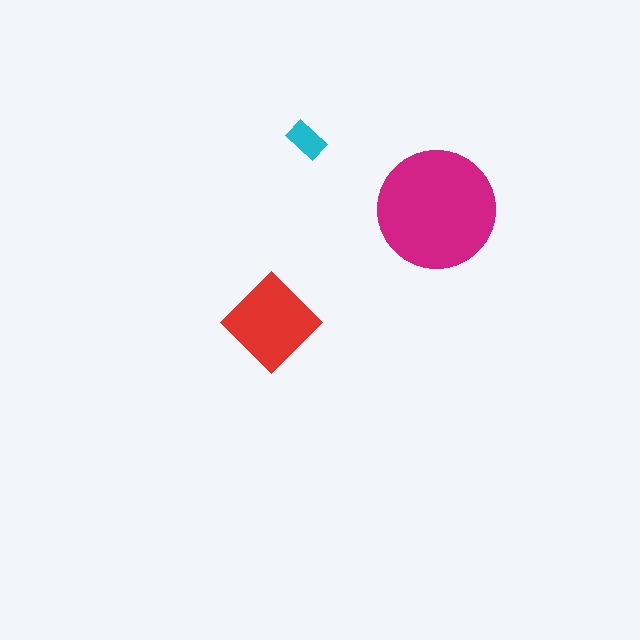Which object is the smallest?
The cyan rectangle.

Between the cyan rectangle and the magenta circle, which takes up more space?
The magenta circle.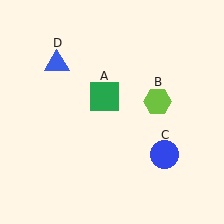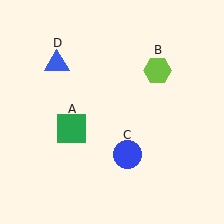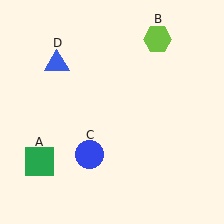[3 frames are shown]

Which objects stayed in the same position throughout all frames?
Blue triangle (object D) remained stationary.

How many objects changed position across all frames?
3 objects changed position: green square (object A), lime hexagon (object B), blue circle (object C).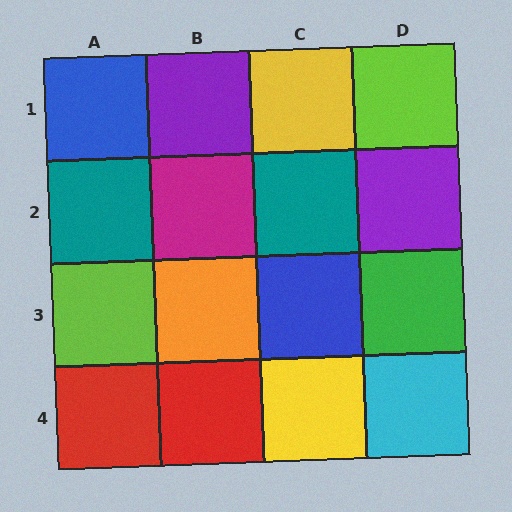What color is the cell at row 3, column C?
Blue.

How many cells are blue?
2 cells are blue.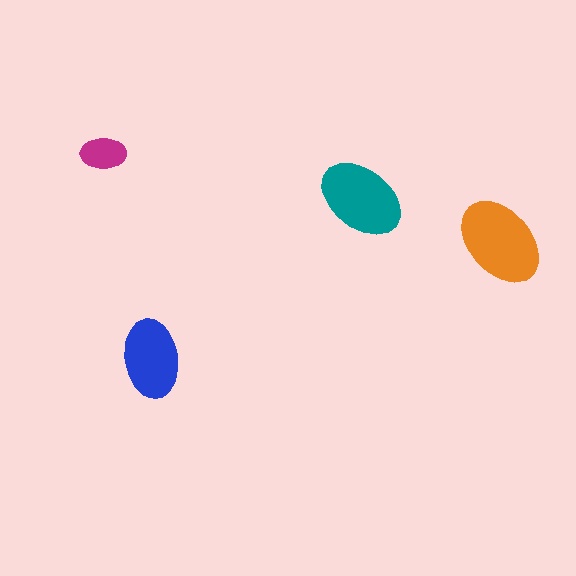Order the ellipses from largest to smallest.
the orange one, the teal one, the blue one, the magenta one.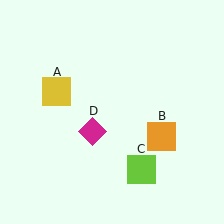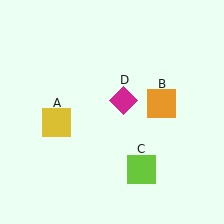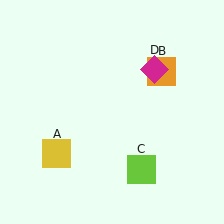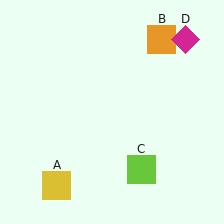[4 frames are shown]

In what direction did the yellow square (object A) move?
The yellow square (object A) moved down.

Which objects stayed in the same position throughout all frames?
Lime square (object C) remained stationary.